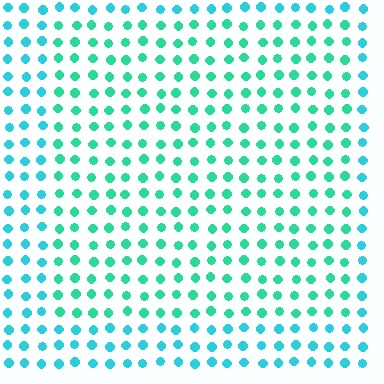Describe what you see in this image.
The image is filled with small cyan elements in a uniform arrangement. A rectangle-shaped region is visible where the elements are tinted to a slightly different hue, forming a subtle color boundary.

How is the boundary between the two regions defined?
The boundary is defined purely by a slight shift in hue (about 29 degrees). Spacing, size, and orientation are identical on both sides.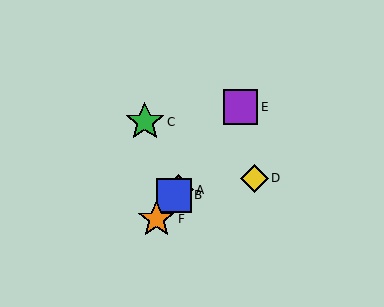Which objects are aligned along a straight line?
Objects A, B, E, F are aligned along a straight line.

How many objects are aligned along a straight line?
4 objects (A, B, E, F) are aligned along a straight line.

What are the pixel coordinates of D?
Object D is at (254, 178).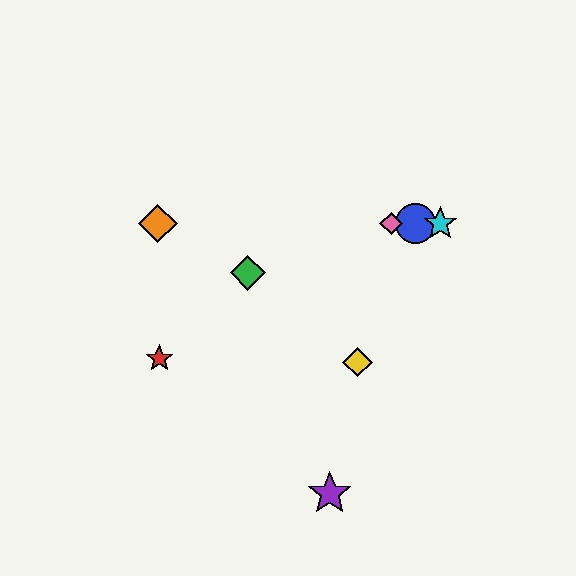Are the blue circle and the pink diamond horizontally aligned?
Yes, both are at y≈224.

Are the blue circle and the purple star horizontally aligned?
No, the blue circle is at y≈224 and the purple star is at y≈494.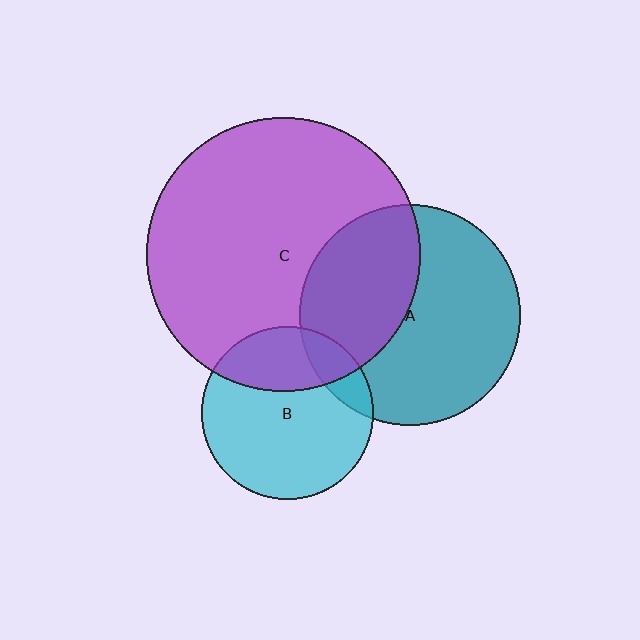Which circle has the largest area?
Circle C (purple).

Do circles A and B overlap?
Yes.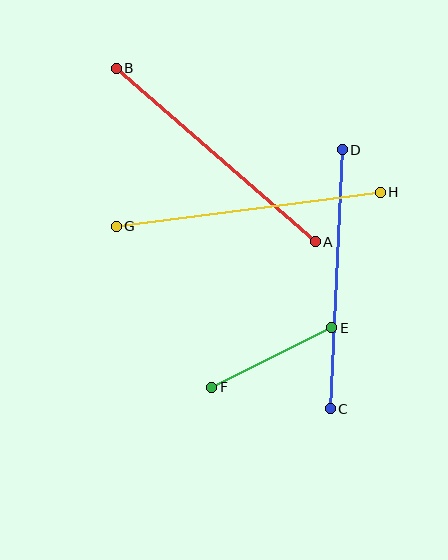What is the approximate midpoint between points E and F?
The midpoint is at approximately (272, 358) pixels.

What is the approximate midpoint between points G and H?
The midpoint is at approximately (248, 209) pixels.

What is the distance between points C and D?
The distance is approximately 259 pixels.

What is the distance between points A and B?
The distance is approximately 264 pixels.